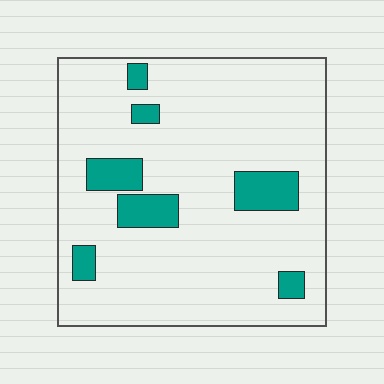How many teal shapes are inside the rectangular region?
7.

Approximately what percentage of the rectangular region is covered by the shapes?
Approximately 15%.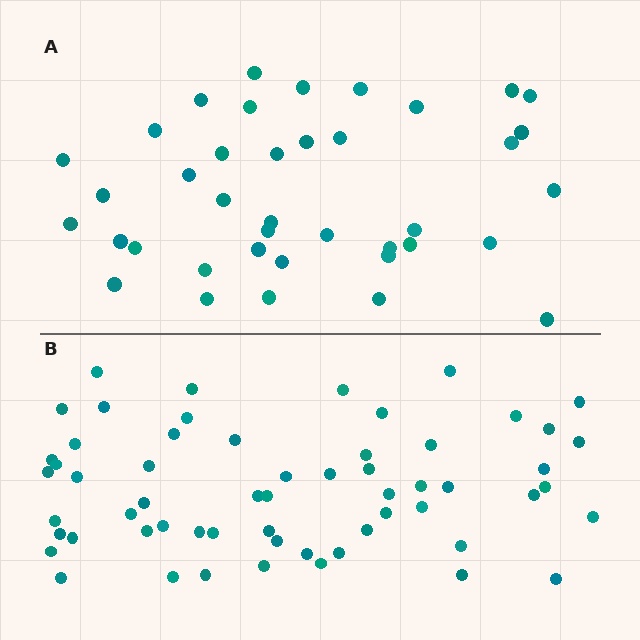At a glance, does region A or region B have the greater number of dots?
Region B (the bottom region) has more dots.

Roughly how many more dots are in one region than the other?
Region B has approximately 20 more dots than region A.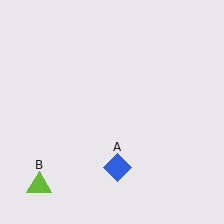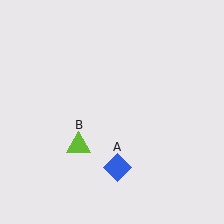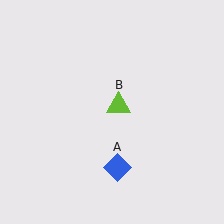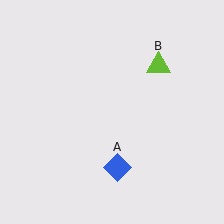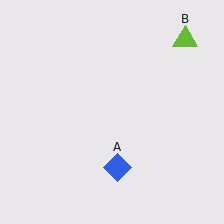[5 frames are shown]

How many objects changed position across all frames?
1 object changed position: lime triangle (object B).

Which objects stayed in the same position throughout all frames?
Blue diamond (object A) remained stationary.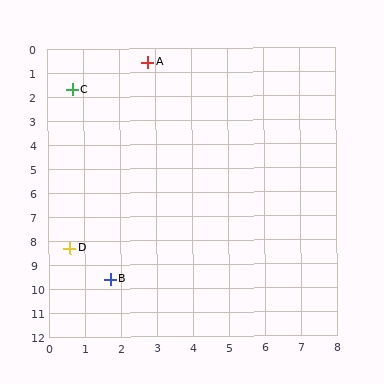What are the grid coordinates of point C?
Point C is at approximately (0.7, 1.7).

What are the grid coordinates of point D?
Point D is at approximately (0.6, 8.3).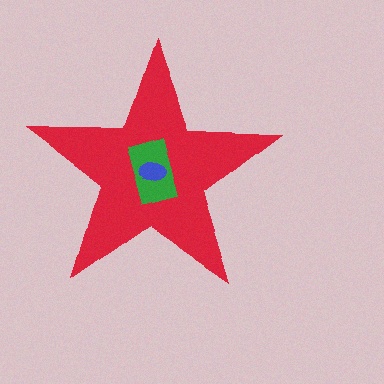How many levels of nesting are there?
3.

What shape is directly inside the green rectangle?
The blue ellipse.